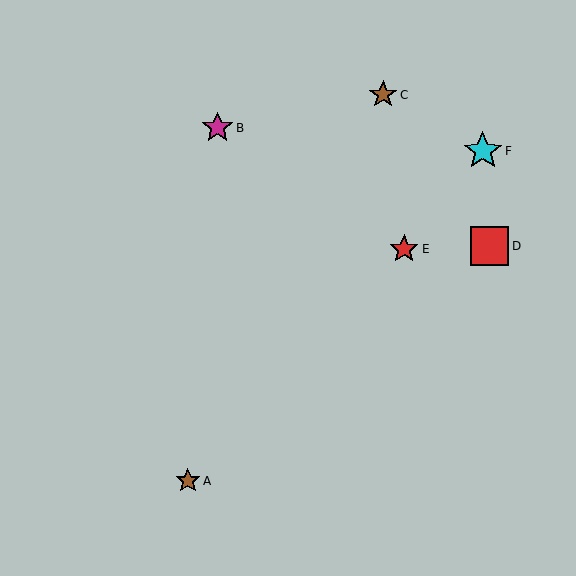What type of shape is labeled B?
Shape B is a magenta star.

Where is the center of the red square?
The center of the red square is at (489, 246).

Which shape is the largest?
The cyan star (labeled F) is the largest.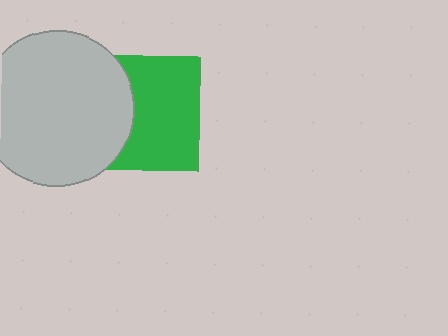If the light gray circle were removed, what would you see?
You would see the complete green square.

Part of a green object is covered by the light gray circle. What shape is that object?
It is a square.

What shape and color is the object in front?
The object in front is a light gray circle.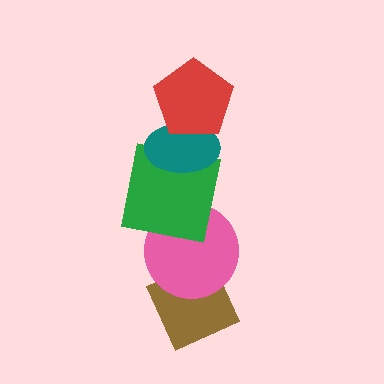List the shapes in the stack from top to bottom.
From top to bottom: the red pentagon, the teal ellipse, the green square, the pink circle, the brown diamond.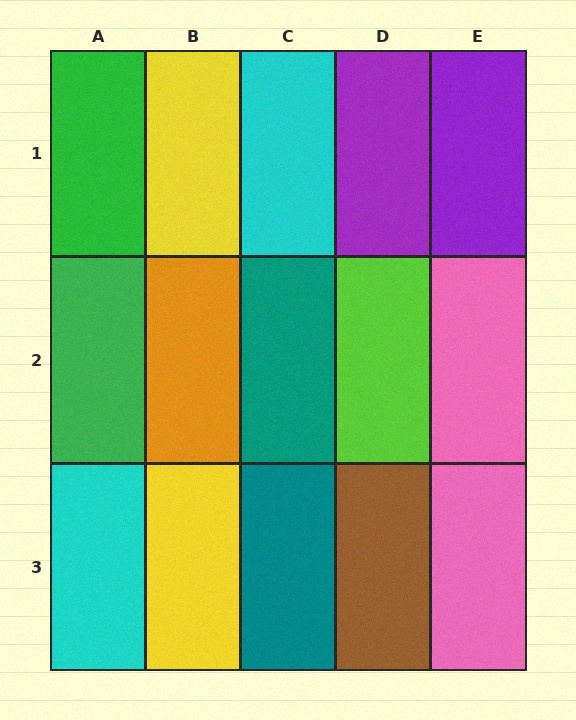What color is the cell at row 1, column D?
Purple.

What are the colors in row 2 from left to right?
Green, orange, teal, lime, pink.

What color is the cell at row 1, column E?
Purple.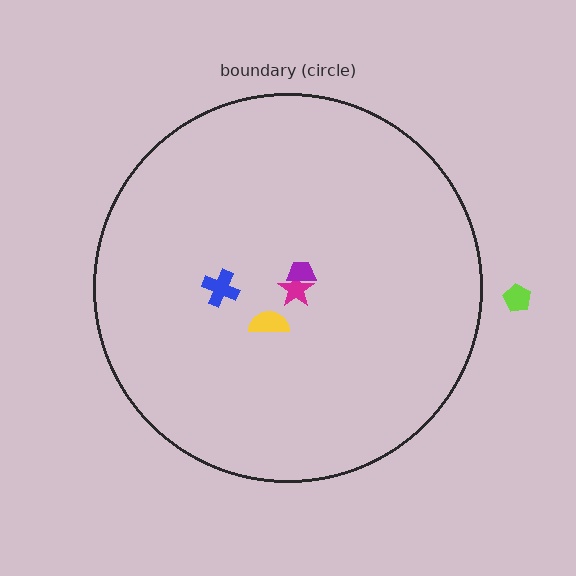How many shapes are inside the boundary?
4 inside, 1 outside.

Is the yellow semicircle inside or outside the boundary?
Inside.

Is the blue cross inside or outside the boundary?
Inside.